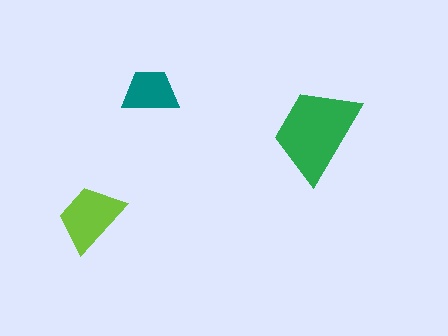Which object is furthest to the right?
The green trapezoid is rightmost.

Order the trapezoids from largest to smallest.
the green one, the lime one, the teal one.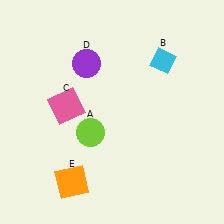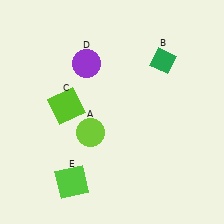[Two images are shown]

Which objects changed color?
B changed from cyan to green. C changed from pink to lime. E changed from orange to lime.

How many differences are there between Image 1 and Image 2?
There are 3 differences between the two images.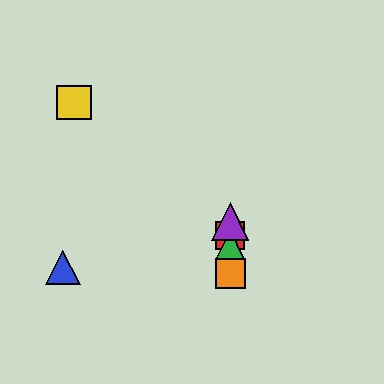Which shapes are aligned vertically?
The red square, the green triangle, the purple triangle, the orange square are aligned vertically.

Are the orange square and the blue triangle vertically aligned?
No, the orange square is at x≈230 and the blue triangle is at x≈63.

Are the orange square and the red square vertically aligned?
Yes, both are at x≈230.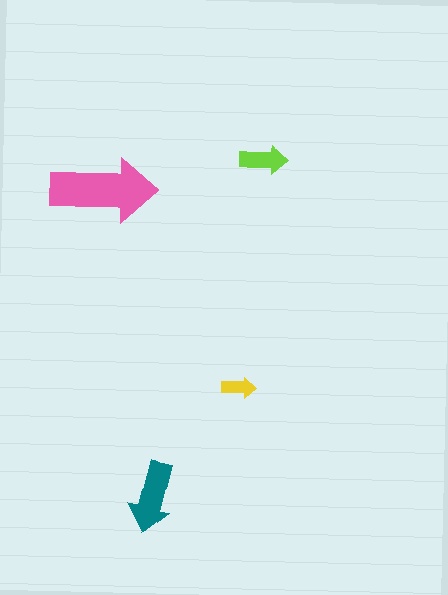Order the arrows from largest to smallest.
the pink one, the teal one, the lime one, the yellow one.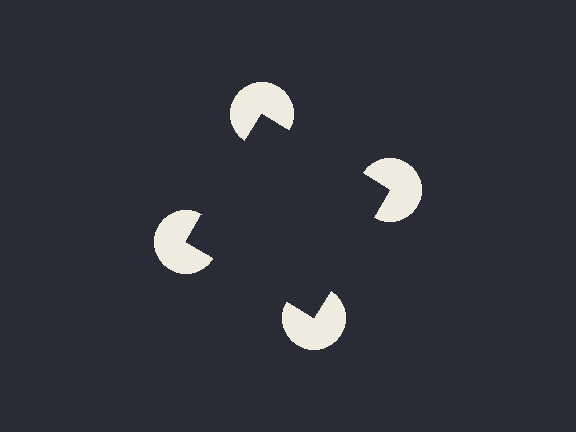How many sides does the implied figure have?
4 sides.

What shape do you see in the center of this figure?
An illusory square — its edges are inferred from the aligned wedge cuts in the pac-man discs, not physically drawn.